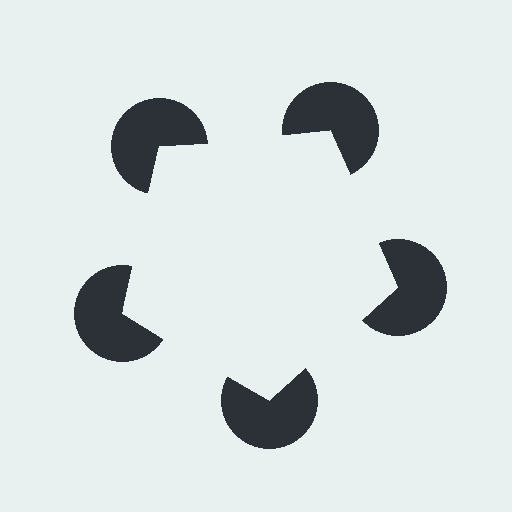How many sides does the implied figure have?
5 sides.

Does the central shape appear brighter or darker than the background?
It typically appears slightly brighter than the background, even though no actual brightness change is drawn.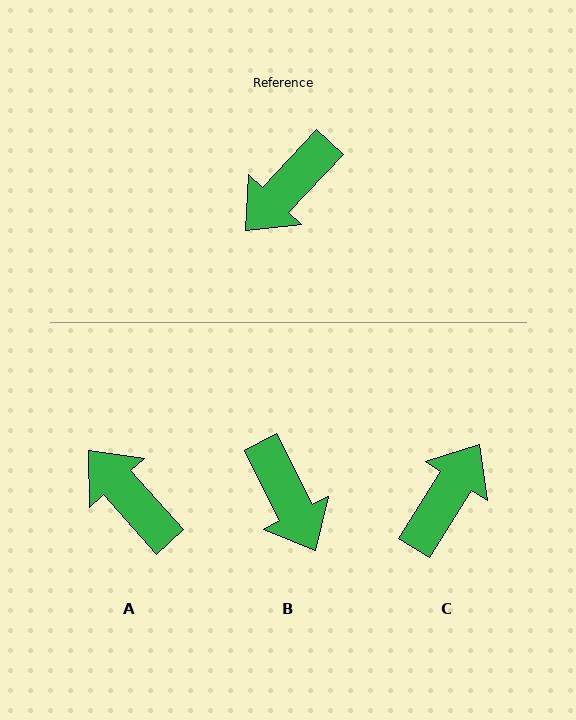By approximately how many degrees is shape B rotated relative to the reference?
Approximately 70 degrees counter-clockwise.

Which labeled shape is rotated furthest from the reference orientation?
C, about 169 degrees away.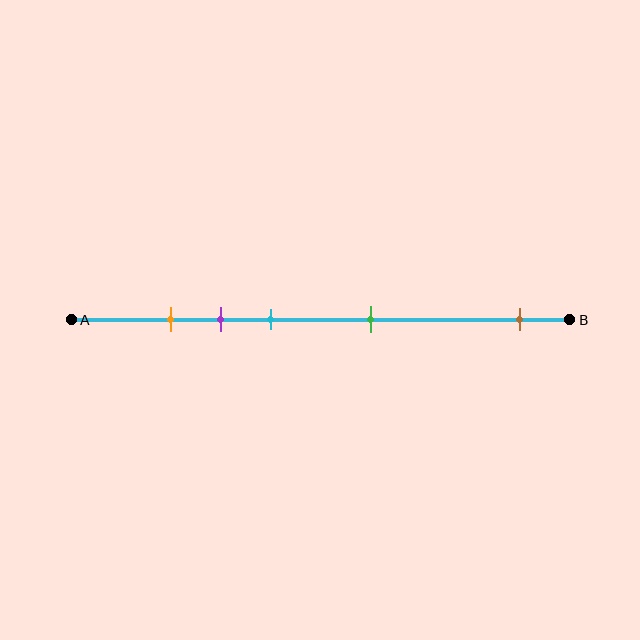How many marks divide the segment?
There are 5 marks dividing the segment.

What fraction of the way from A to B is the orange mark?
The orange mark is approximately 20% (0.2) of the way from A to B.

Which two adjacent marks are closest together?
The orange and purple marks are the closest adjacent pair.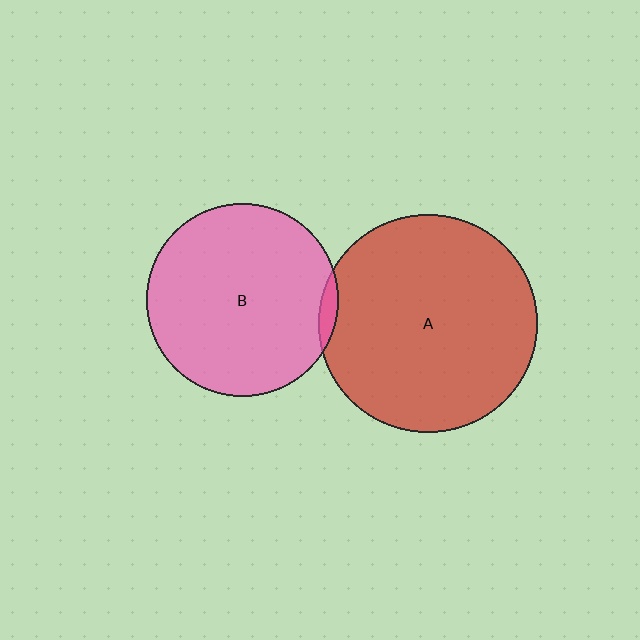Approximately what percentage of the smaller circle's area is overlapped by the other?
Approximately 5%.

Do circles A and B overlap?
Yes.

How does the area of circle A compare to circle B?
Approximately 1.3 times.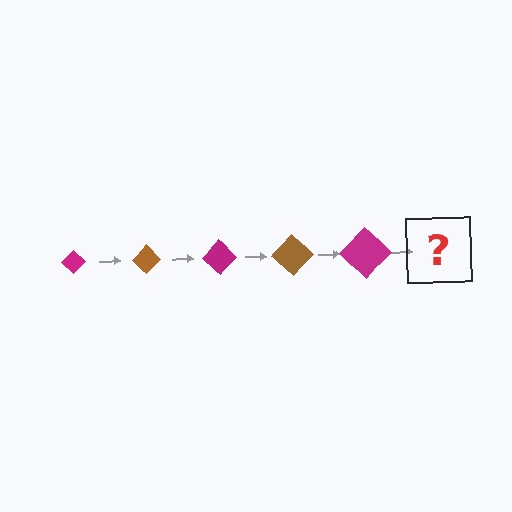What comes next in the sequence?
The next element should be a brown diamond, larger than the previous one.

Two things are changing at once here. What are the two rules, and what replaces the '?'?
The two rules are that the diamond grows larger each step and the color cycles through magenta and brown. The '?' should be a brown diamond, larger than the previous one.